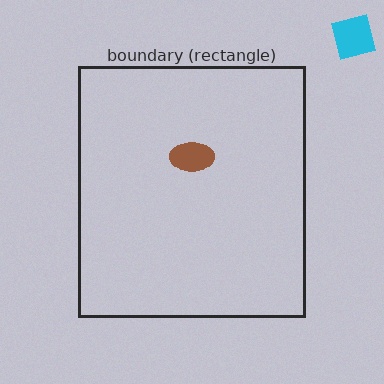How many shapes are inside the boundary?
1 inside, 1 outside.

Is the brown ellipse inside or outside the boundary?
Inside.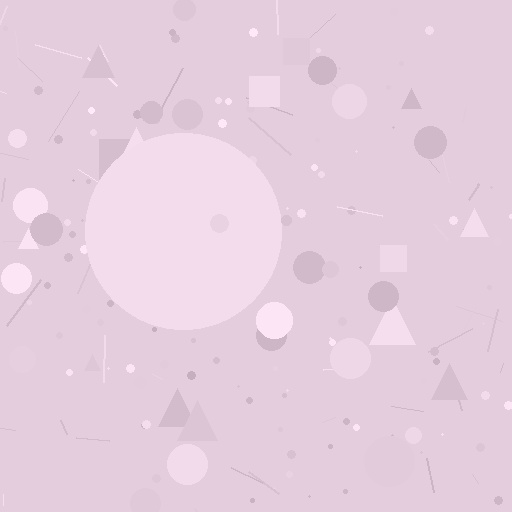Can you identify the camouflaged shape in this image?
The camouflaged shape is a circle.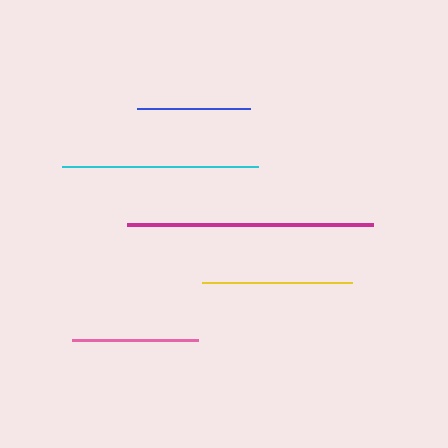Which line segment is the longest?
The magenta line is the longest at approximately 247 pixels.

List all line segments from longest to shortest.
From longest to shortest: magenta, cyan, yellow, pink, blue.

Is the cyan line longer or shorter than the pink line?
The cyan line is longer than the pink line.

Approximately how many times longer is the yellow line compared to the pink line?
The yellow line is approximately 1.2 times the length of the pink line.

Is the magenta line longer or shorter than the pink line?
The magenta line is longer than the pink line.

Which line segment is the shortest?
The blue line is the shortest at approximately 113 pixels.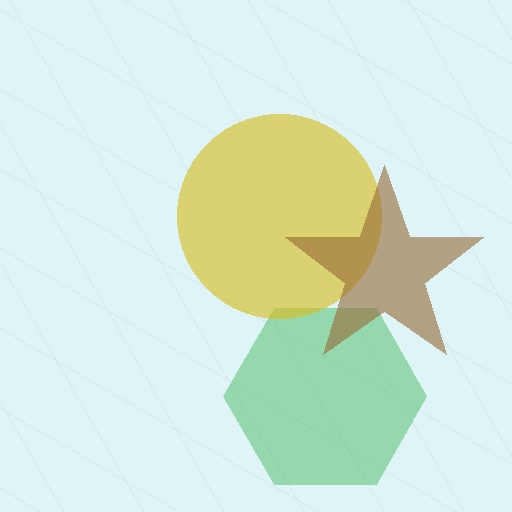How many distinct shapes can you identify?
There are 3 distinct shapes: a green hexagon, a yellow circle, a brown star.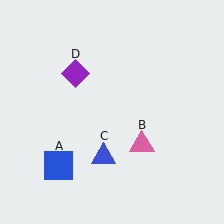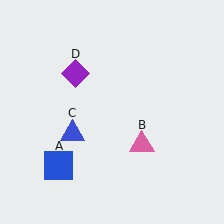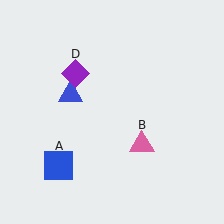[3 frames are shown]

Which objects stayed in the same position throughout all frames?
Blue square (object A) and pink triangle (object B) and purple diamond (object D) remained stationary.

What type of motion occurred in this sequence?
The blue triangle (object C) rotated clockwise around the center of the scene.